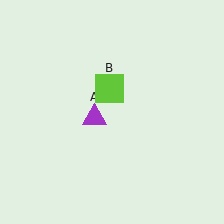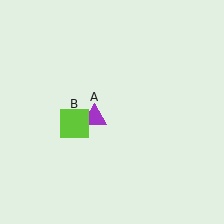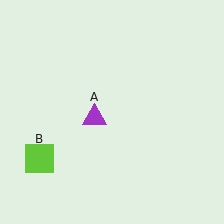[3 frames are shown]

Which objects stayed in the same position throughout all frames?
Purple triangle (object A) remained stationary.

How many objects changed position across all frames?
1 object changed position: lime square (object B).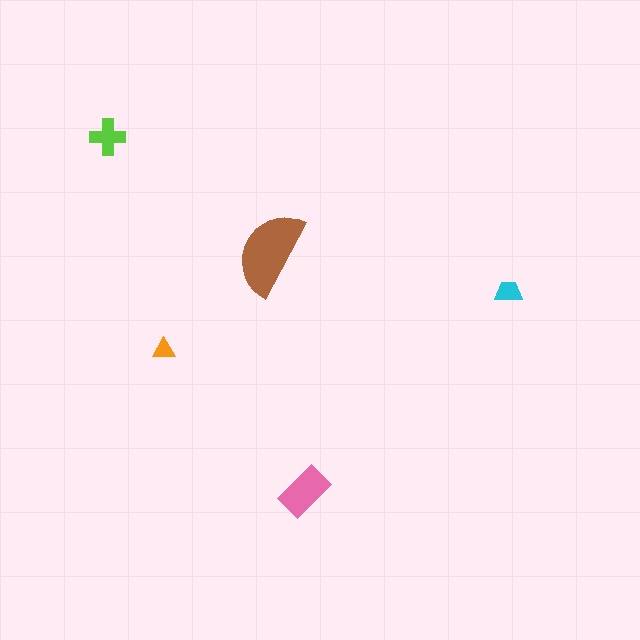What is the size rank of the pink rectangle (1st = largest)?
2nd.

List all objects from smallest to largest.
The orange triangle, the cyan trapezoid, the lime cross, the pink rectangle, the brown semicircle.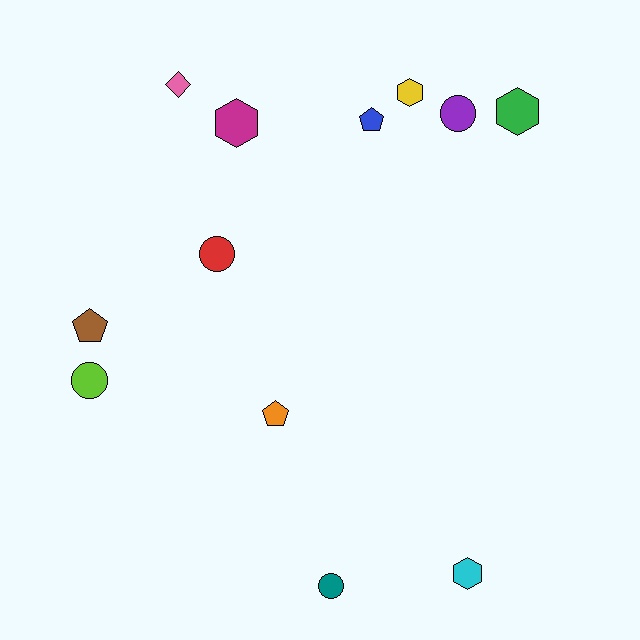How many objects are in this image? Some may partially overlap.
There are 12 objects.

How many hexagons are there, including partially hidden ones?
There are 4 hexagons.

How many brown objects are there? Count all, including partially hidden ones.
There is 1 brown object.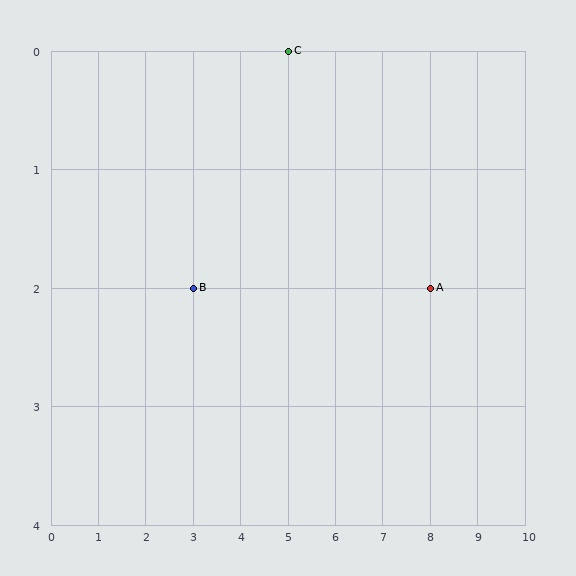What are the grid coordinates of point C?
Point C is at grid coordinates (5, 0).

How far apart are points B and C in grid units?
Points B and C are 2 columns and 2 rows apart (about 2.8 grid units diagonally).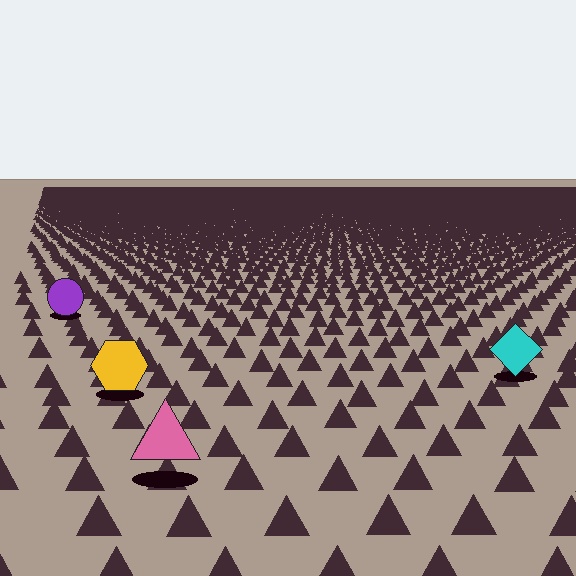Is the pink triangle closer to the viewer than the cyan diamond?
Yes. The pink triangle is closer — you can tell from the texture gradient: the ground texture is coarser near it.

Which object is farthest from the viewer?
The purple circle is farthest from the viewer. It appears smaller and the ground texture around it is denser.